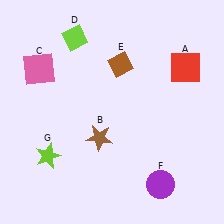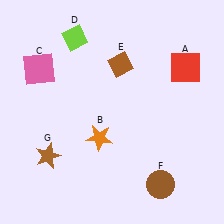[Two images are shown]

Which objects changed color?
B changed from brown to orange. F changed from purple to brown. G changed from lime to brown.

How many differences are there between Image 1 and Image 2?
There are 3 differences between the two images.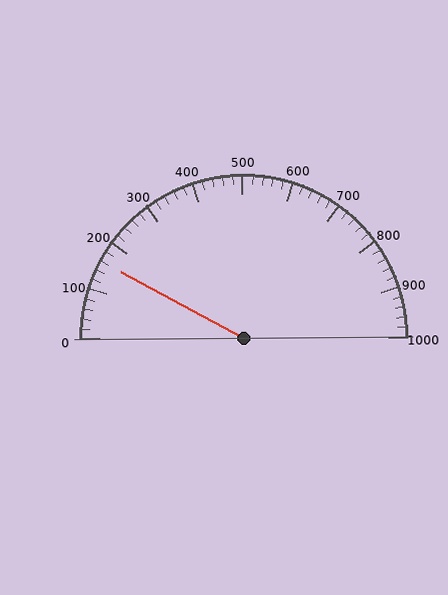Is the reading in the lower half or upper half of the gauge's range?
The reading is in the lower half of the range (0 to 1000).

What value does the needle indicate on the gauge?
The needle indicates approximately 160.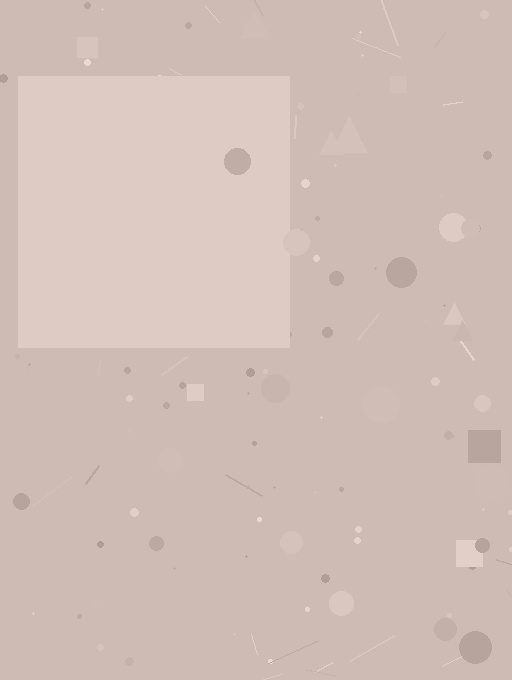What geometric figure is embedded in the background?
A square is embedded in the background.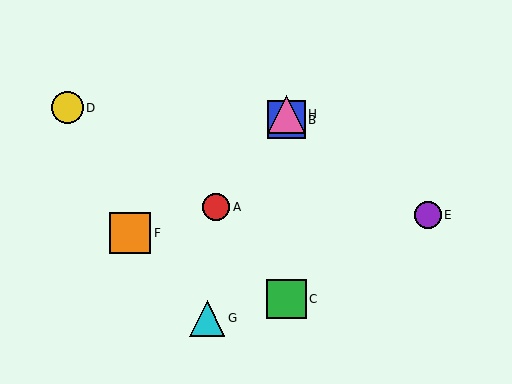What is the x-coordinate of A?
Object A is at x≈216.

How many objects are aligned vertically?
3 objects (B, C, H) are aligned vertically.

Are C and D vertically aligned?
No, C is at x≈286 and D is at x≈67.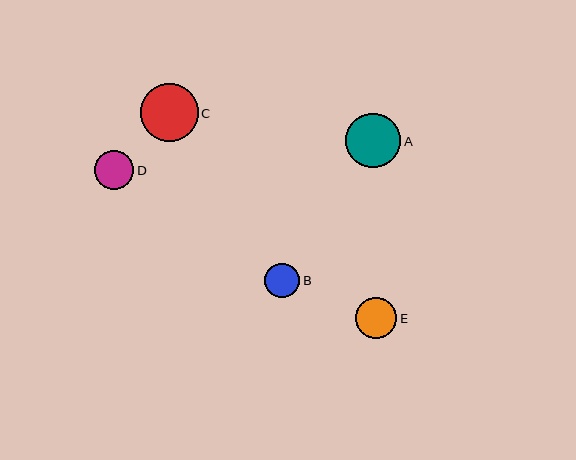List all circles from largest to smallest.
From largest to smallest: C, A, E, D, B.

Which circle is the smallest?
Circle B is the smallest with a size of approximately 35 pixels.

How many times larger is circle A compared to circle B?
Circle A is approximately 1.6 times the size of circle B.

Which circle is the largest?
Circle C is the largest with a size of approximately 58 pixels.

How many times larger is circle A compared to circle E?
Circle A is approximately 1.3 times the size of circle E.